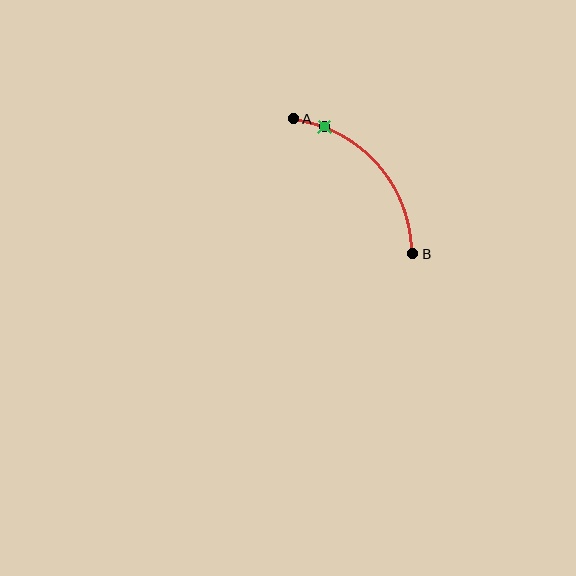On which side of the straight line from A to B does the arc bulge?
The arc bulges above and to the right of the straight line connecting A and B.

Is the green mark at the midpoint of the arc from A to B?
No. The green mark lies on the arc but is closer to endpoint A. The arc midpoint would be at the point on the curve equidistant along the arc from both A and B.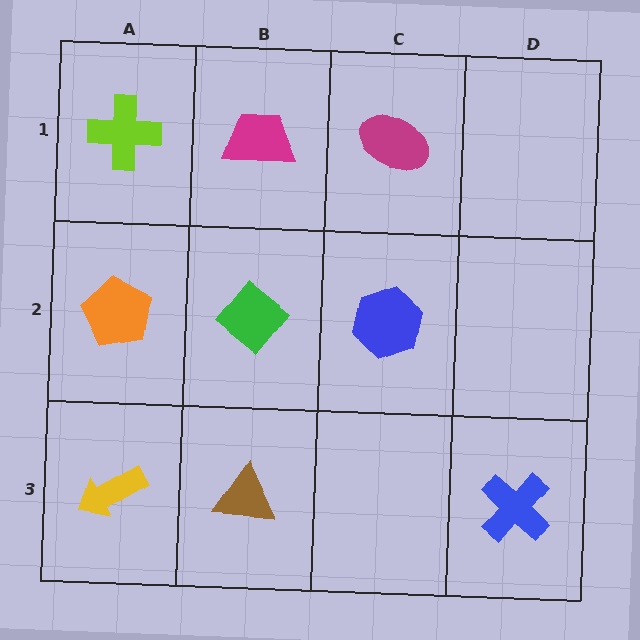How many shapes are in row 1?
3 shapes.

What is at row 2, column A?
An orange pentagon.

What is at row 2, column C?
A blue hexagon.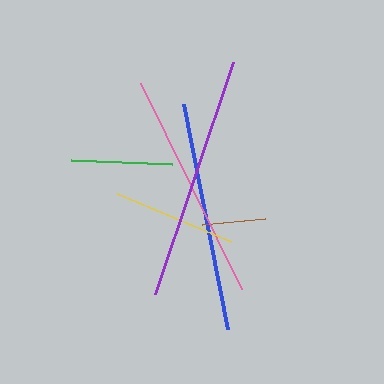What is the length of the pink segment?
The pink segment is approximately 229 pixels long.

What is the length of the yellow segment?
The yellow segment is approximately 123 pixels long.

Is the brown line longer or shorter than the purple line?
The purple line is longer than the brown line.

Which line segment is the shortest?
The brown line is the shortest at approximately 63 pixels.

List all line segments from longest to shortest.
From longest to shortest: purple, blue, pink, yellow, green, brown.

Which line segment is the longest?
The purple line is the longest at approximately 244 pixels.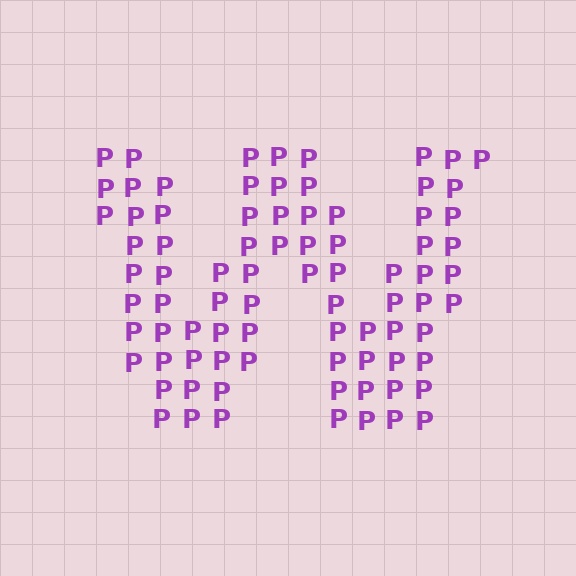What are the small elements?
The small elements are letter P's.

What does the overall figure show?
The overall figure shows the letter W.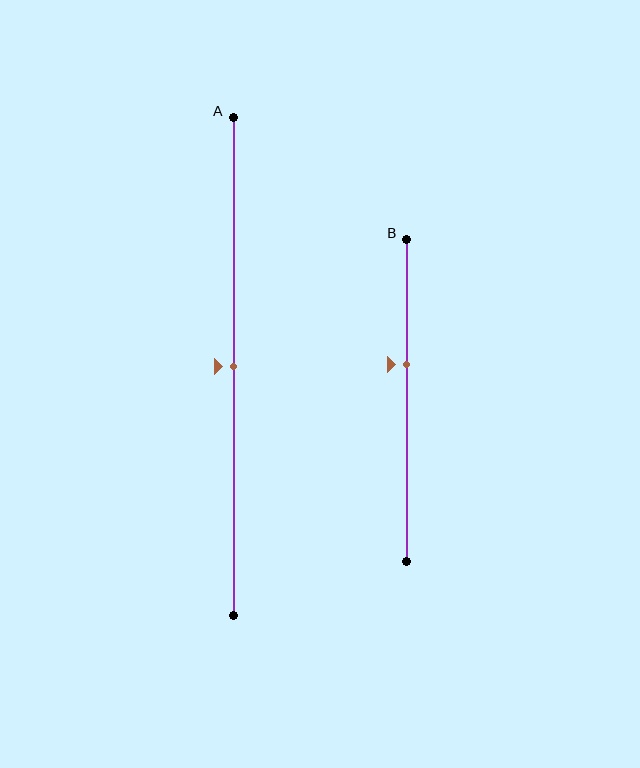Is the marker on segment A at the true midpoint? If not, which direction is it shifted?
Yes, the marker on segment A is at the true midpoint.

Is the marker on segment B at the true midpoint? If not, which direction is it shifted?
No, the marker on segment B is shifted upward by about 11% of the segment length.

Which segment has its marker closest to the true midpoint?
Segment A has its marker closest to the true midpoint.